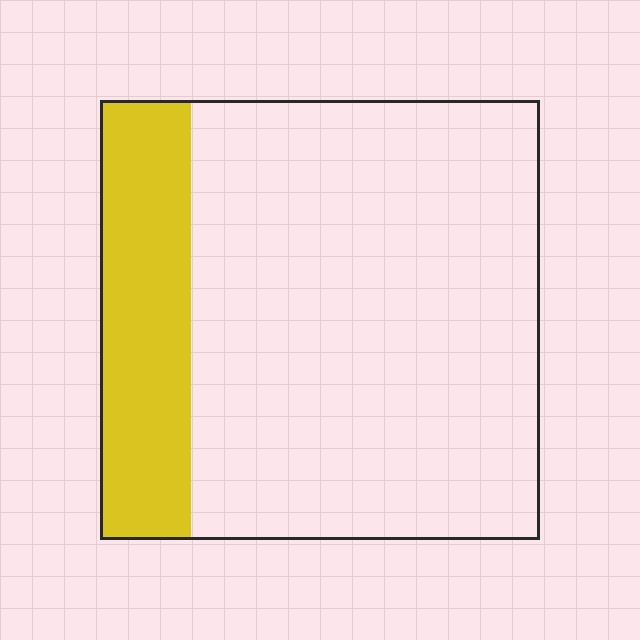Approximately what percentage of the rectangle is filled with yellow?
Approximately 20%.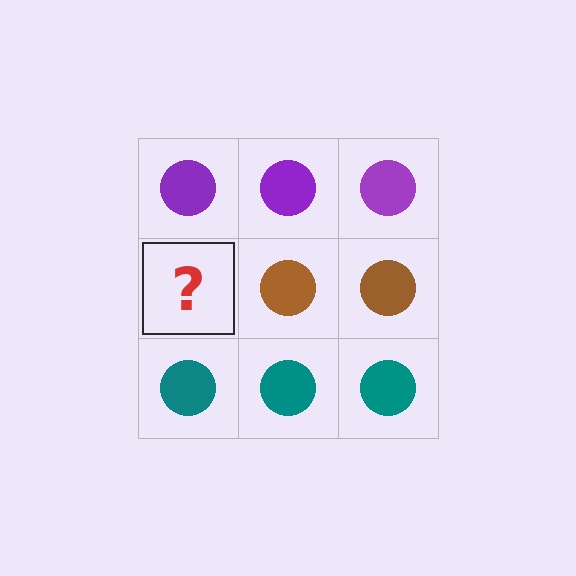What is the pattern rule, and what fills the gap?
The rule is that each row has a consistent color. The gap should be filled with a brown circle.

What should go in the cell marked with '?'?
The missing cell should contain a brown circle.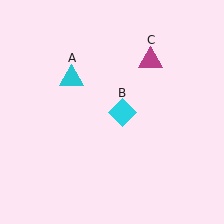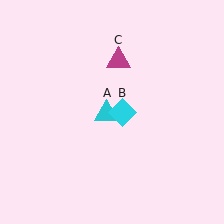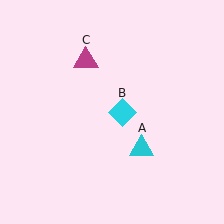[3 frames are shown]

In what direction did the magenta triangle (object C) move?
The magenta triangle (object C) moved left.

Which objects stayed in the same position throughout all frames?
Cyan diamond (object B) remained stationary.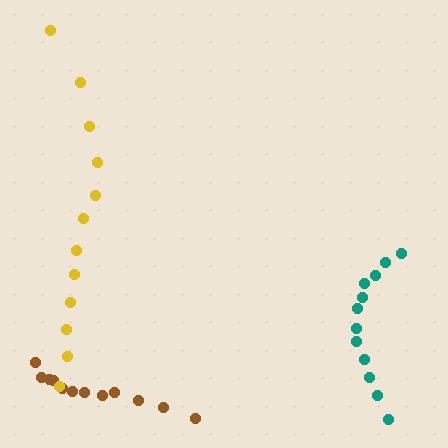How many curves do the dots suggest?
There are 3 distinct paths.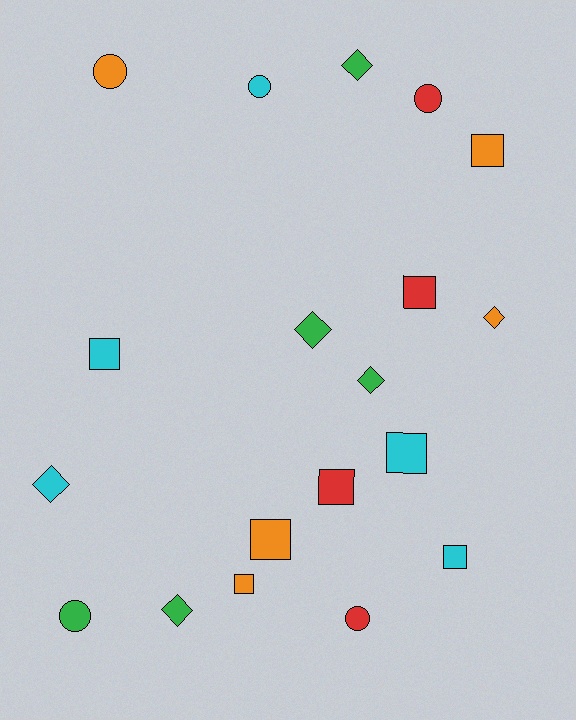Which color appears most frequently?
Cyan, with 5 objects.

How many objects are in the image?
There are 19 objects.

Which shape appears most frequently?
Square, with 8 objects.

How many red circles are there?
There are 2 red circles.